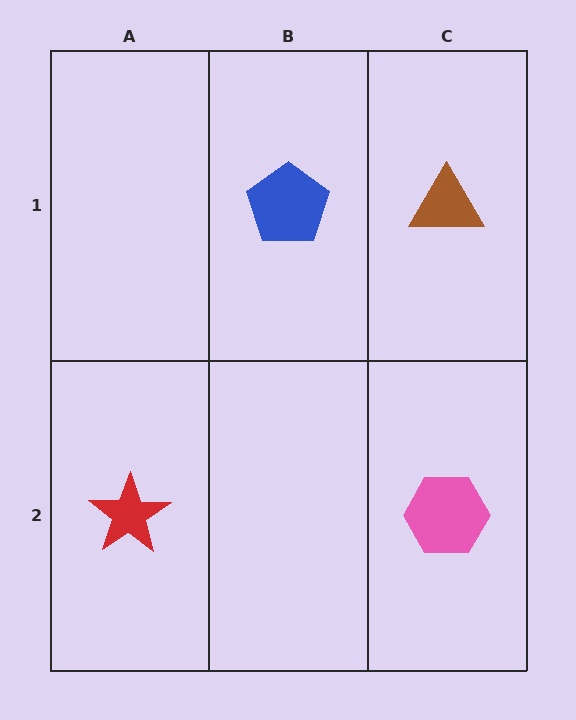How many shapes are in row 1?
2 shapes.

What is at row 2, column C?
A pink hexagon.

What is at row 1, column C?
A brown triangle.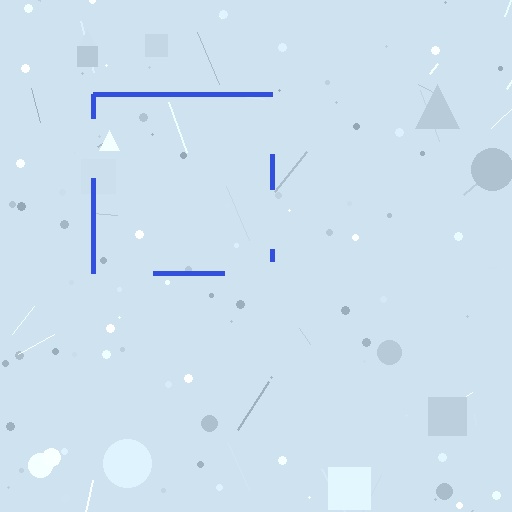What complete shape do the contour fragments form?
The contour fragments form a square.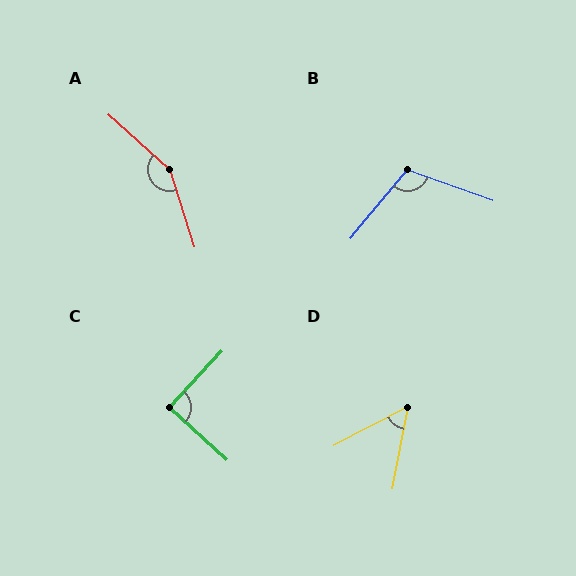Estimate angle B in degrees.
Approximately 110 degrees.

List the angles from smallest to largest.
D (52°), C (90°), B (110°), A (149°).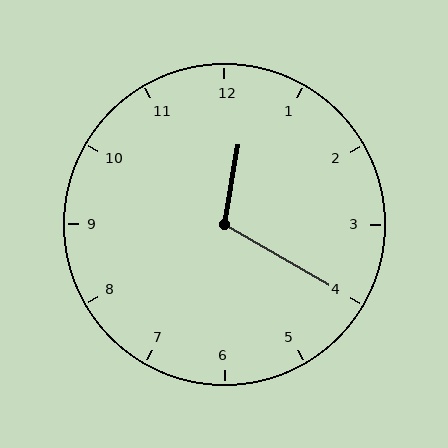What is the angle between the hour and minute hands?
Approximately 110 degrees.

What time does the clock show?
12:20.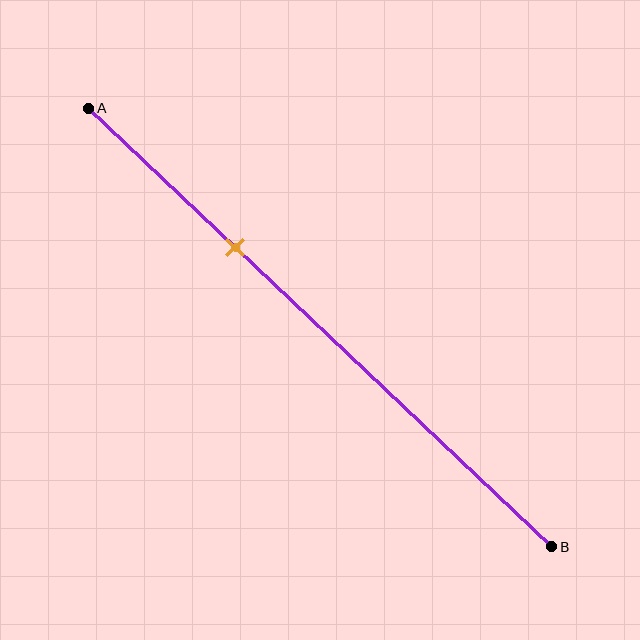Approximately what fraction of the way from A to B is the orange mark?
The orange mark is approximately 30% of the way from A to B.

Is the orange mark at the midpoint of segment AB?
No, the mark is at about 30% from A, not at the 50% midpoint.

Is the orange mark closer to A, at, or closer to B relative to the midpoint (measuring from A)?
The orange mark is closer to point A than the midpoint of segment AB.